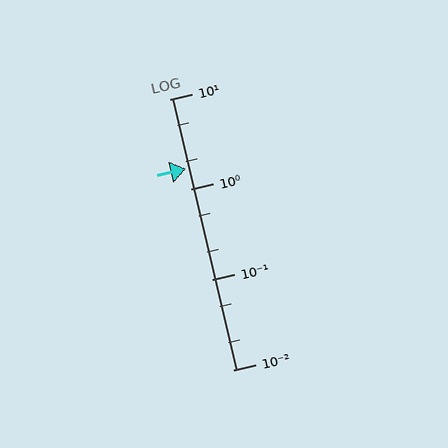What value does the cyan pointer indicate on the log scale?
The pointer indicates approximately 1.7.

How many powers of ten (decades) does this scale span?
The scale spans 3 decades, from 0.01 to 10.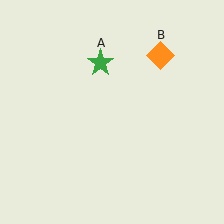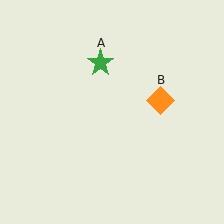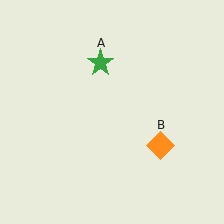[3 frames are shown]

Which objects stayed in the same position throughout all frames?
Green star (object A) remained stationary.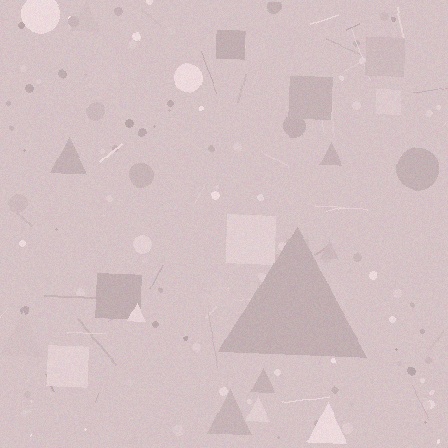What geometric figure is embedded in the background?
A triangle is embedded in the background.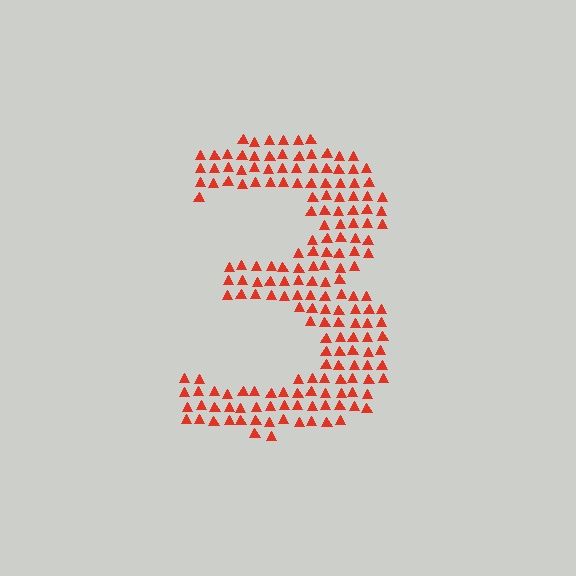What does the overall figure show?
The overall figure shows the digit 3.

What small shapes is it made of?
It is made of small triangles.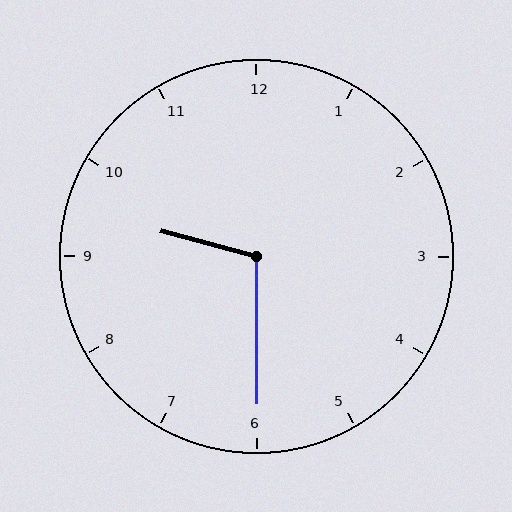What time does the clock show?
9:30.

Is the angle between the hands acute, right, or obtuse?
It is obtuse.